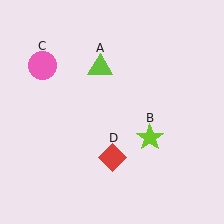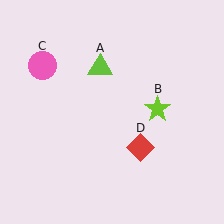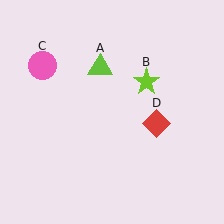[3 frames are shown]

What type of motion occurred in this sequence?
The lime star (object B), red diamond (object D) rotated counterclockwise around the center of the scene.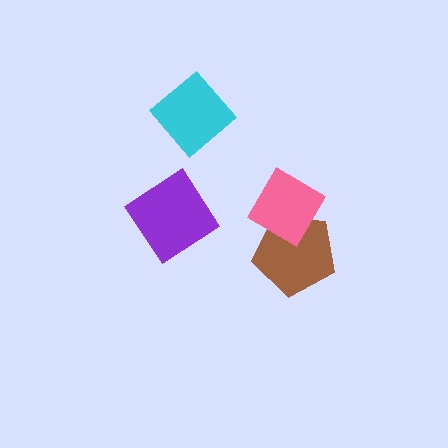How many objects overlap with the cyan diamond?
0 objects overlap with the cyan diamond.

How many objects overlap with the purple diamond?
0 objects overlap with the purple diamond.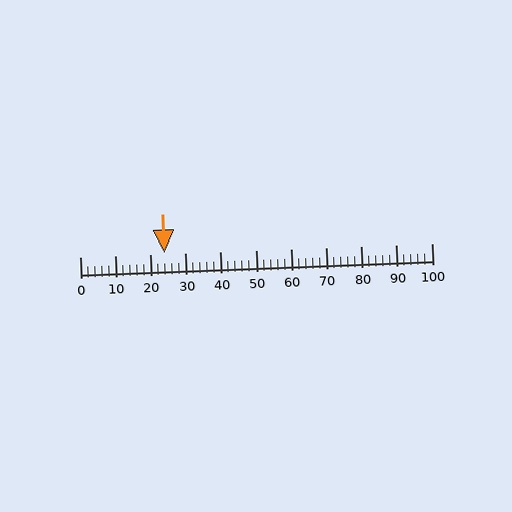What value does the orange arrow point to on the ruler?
The orange arrow points to approximately 24.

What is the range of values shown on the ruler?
The ruler shows values from 0 to 100.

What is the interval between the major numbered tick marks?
The major tick marks are spaced 10 units apart.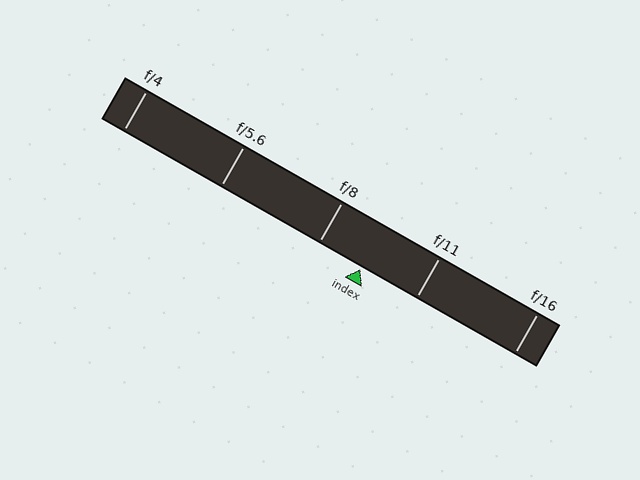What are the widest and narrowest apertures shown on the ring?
The widest aperture shown is f/4 and the narrowest is f/16.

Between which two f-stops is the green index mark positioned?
The index mark is between f/8 and f/11.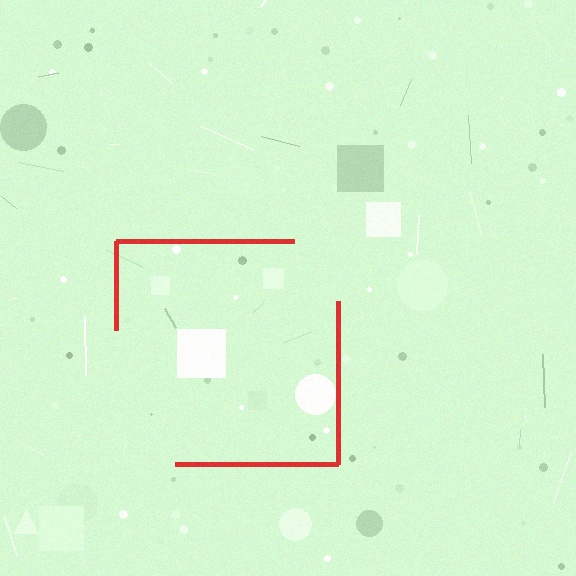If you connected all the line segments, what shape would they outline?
They would outline a square.